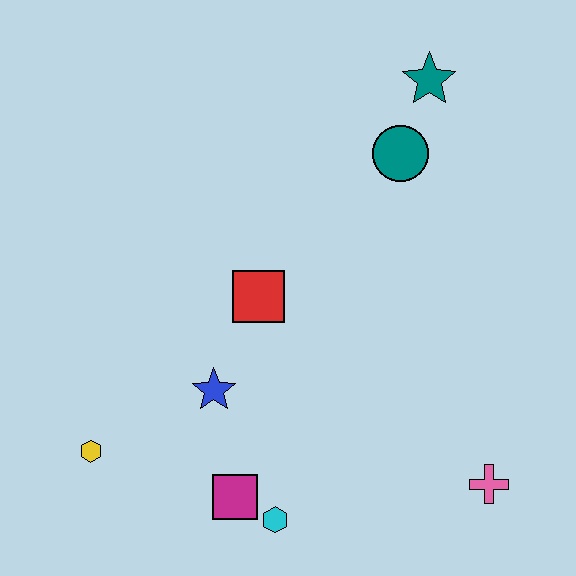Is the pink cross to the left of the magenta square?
No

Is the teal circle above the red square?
Yes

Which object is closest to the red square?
The blue star is closest to the red square.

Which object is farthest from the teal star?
The yellow hexagon is farthest from the teal star.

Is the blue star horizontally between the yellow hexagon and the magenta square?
Yes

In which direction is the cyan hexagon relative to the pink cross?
The cyan hexagon is to the left of the pink cross.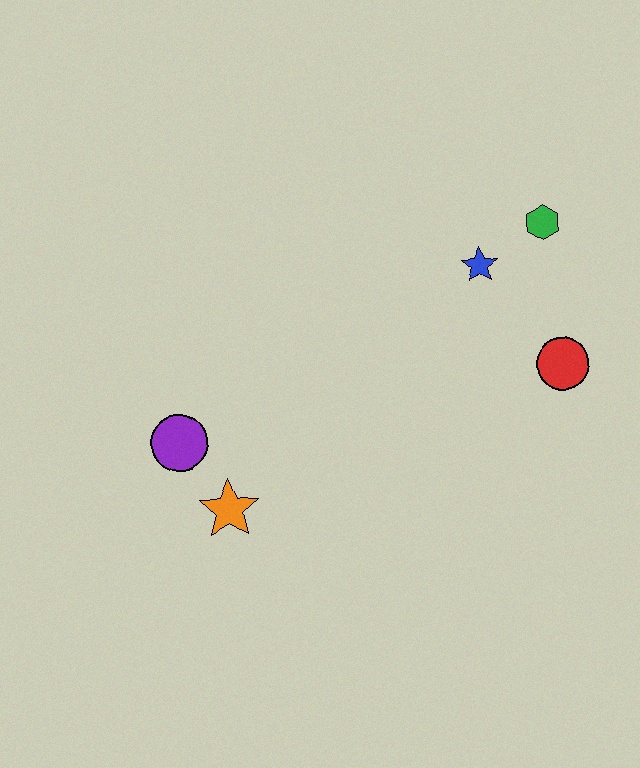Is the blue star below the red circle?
No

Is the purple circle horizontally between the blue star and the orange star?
No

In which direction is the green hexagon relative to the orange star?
The green hexagon is to the right of the orange star.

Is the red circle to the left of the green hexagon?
No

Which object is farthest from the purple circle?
The green hexagon is farthest from the purple circle.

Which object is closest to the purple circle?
The orange star is closest to the purple circle.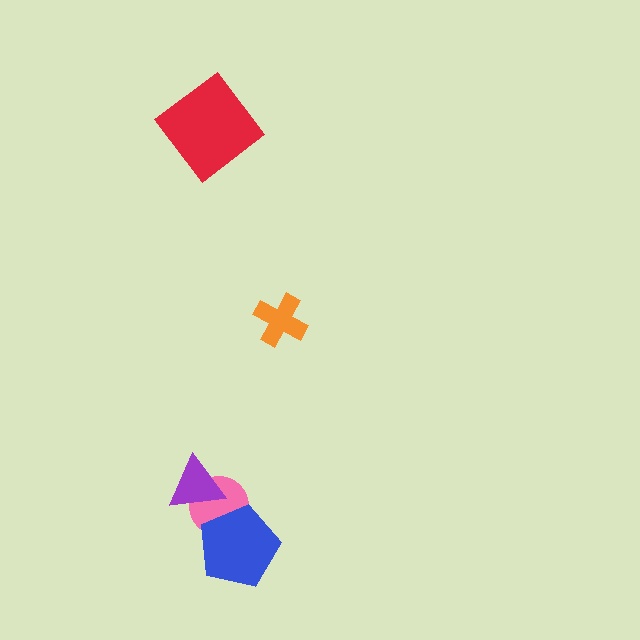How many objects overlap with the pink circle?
2 objects overlap with the pink circle.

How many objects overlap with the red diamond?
0 objects overlap with the red diamond.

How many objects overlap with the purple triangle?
1 object overlaps with the purple triangle.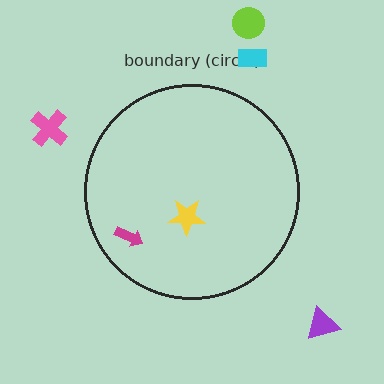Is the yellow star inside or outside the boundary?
Inside.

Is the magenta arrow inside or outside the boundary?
Inside.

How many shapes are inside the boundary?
2 inside, 4 outside.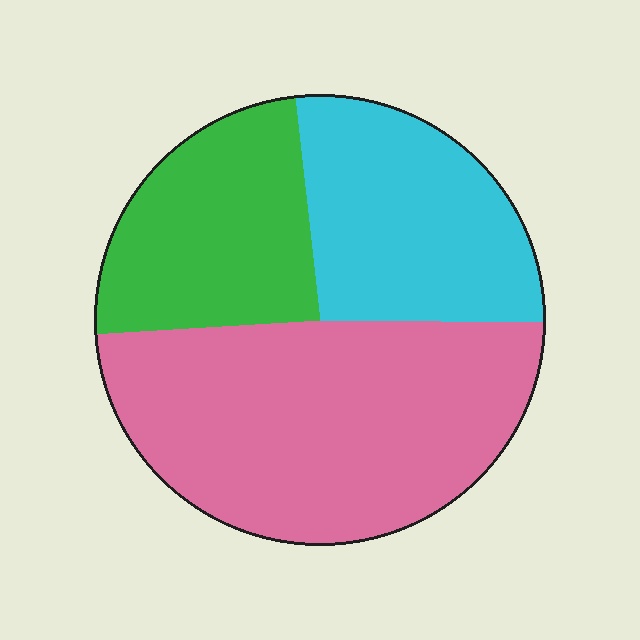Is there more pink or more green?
Pink.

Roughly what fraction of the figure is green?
Green covers roughly 25% of the figure.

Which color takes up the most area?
Pink, at roughly 50%.